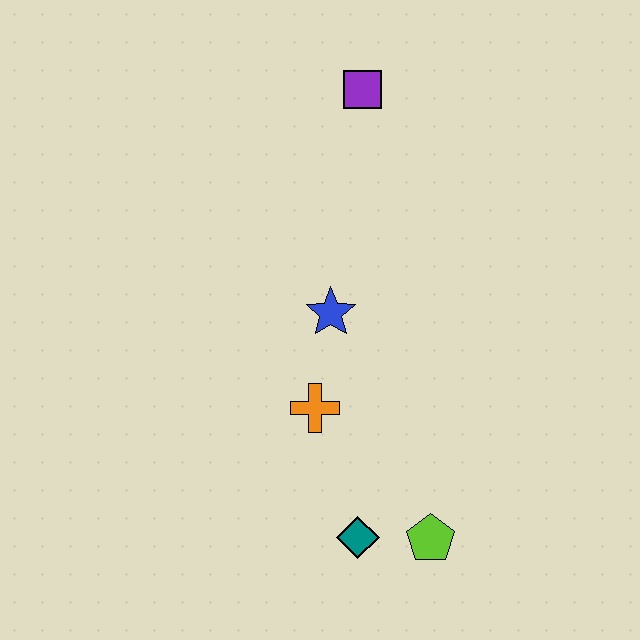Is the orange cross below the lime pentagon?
No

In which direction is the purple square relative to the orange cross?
The purple square is above the orange cross.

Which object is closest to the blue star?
The orange cross is closest to the blue star.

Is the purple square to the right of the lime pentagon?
No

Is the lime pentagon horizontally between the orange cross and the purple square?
No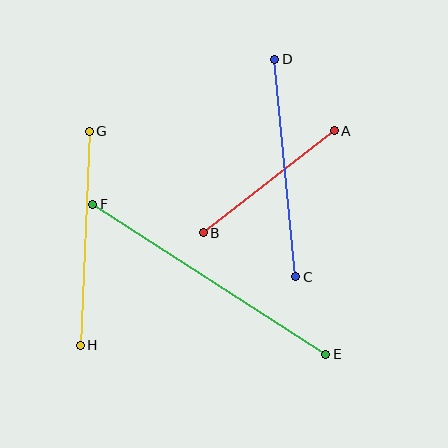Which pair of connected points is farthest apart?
Points E and F are farthest apart.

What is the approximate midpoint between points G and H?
The midpoint is at approximately (85, 238) pixels.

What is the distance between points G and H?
The distance is approximately 214 pixels.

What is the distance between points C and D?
The distance is approximately 219 pixels.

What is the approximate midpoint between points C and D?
The midpoint is at approximately (285, 168) pixels.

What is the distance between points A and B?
The distance is approximately 166 pixels.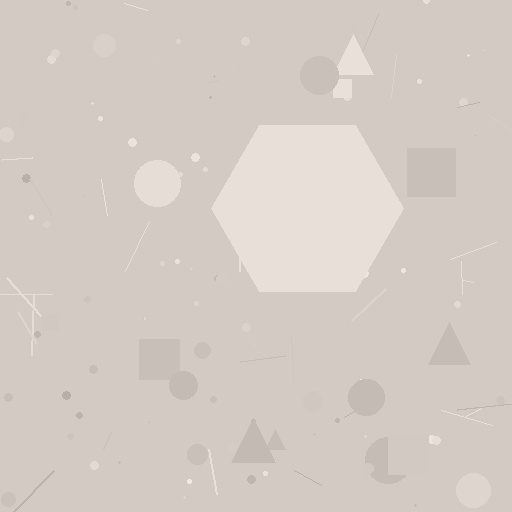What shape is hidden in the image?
A hexagon is hidden in the image.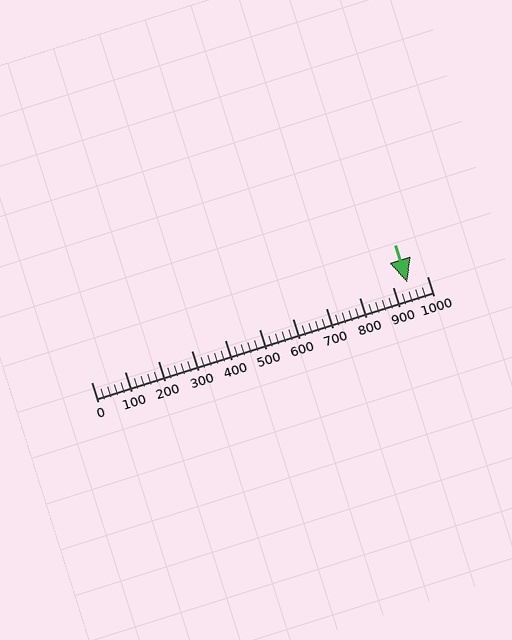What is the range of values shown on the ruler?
The ruler shows values from 0 to 1000.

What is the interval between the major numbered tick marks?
The major tick marks are spaced 100 units apart.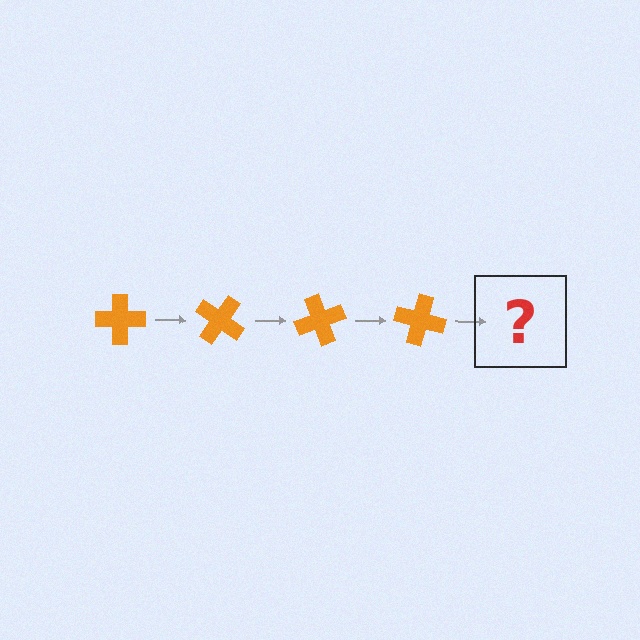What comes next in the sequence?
The next element should be an orange cross rotated 140 degrees.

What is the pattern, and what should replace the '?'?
The pattern is that the cross rotates 35 degrees each step. The '?' should be an orange cross rotated 140 degrees.